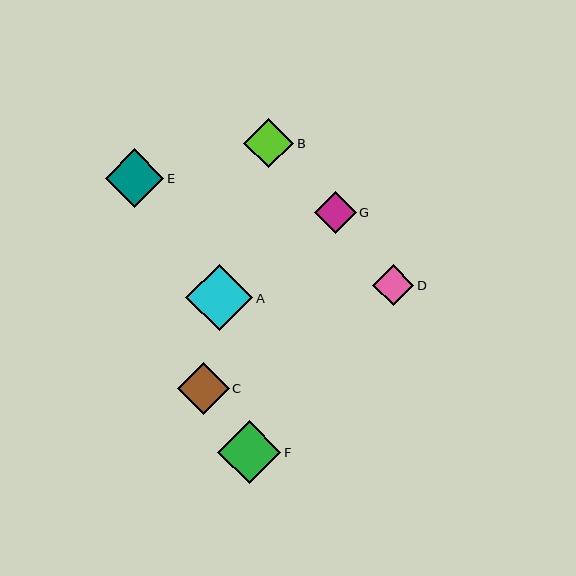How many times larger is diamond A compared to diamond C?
Diamond A is approximately 1.3 times the size of diamond C.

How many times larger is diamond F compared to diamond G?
Diamond F is approximately 1.5 times the size of diamond G.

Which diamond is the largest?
Diamond A is the largest with a size of approximately 67 pixels.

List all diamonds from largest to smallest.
From largest to smallest: A, F, E, C, B, G, D.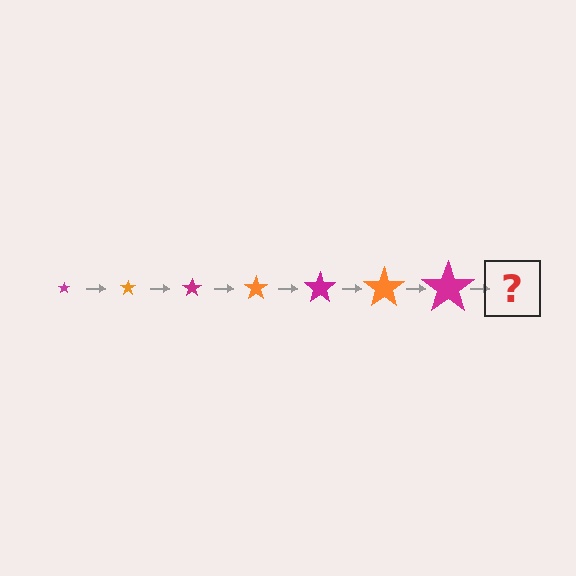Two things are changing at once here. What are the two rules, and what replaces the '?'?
The two rules are that the star grows larger each step and the color cycles through magenta and orange. The '?' should be an orange star, larger than the previous one.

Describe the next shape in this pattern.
It should be an orange star, larger than the previous one.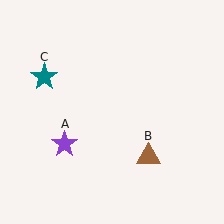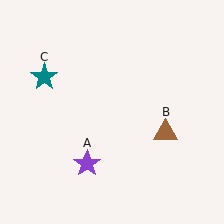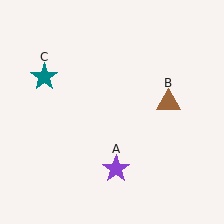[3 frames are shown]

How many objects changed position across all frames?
2 objects changed position: purple star (object A), brown triangle (object B).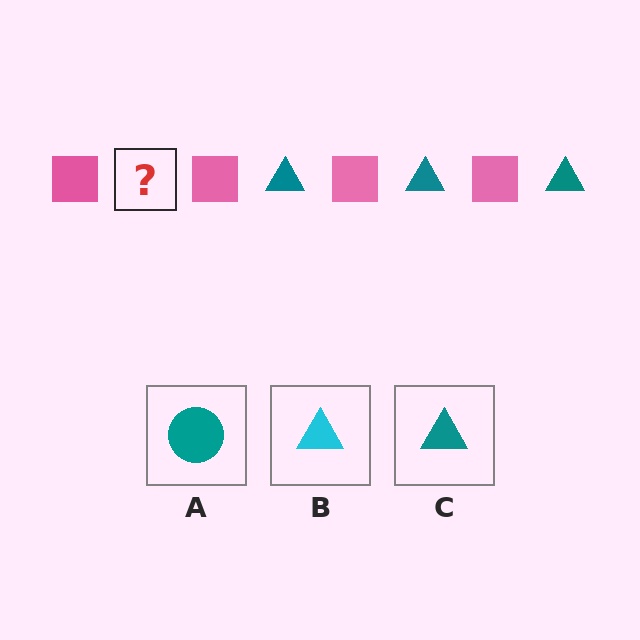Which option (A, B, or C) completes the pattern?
C.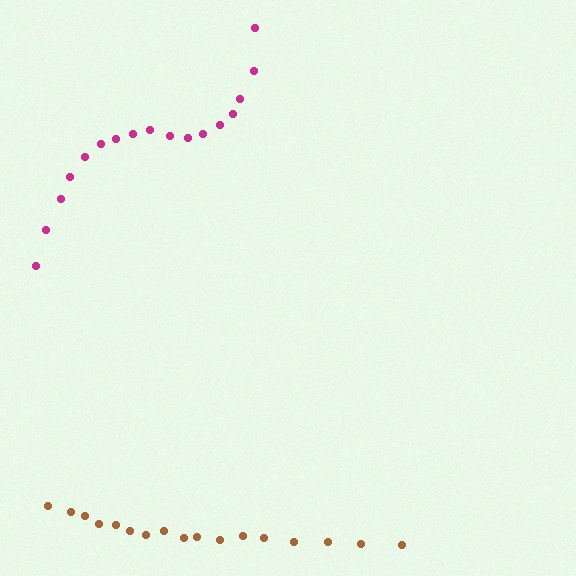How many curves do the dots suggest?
There are 2 distinct paths.